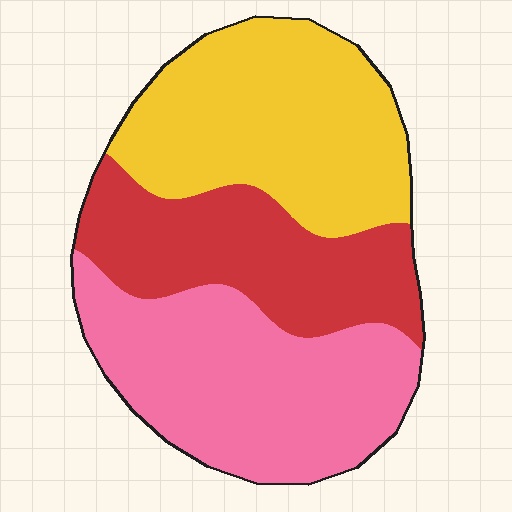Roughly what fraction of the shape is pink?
Pink takes up about three eighths (3/8) of the shape.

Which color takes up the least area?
Red, at roughly 25%.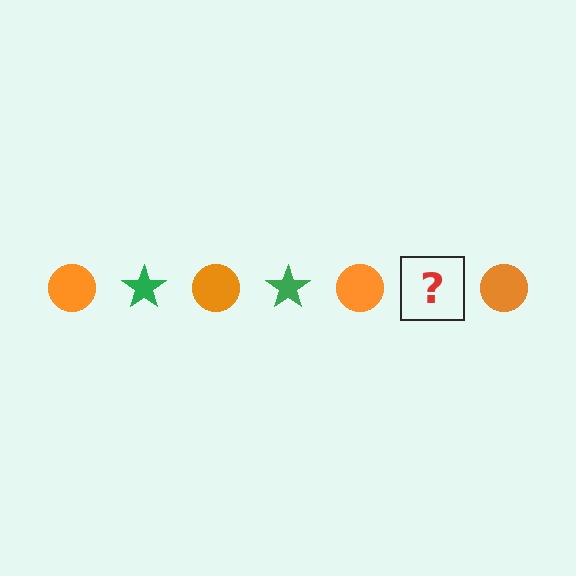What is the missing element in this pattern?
The missing element is a green star.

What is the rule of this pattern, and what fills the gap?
The rule is that the pattern alternates between orange circle and green star. The gap should be filled with a green star.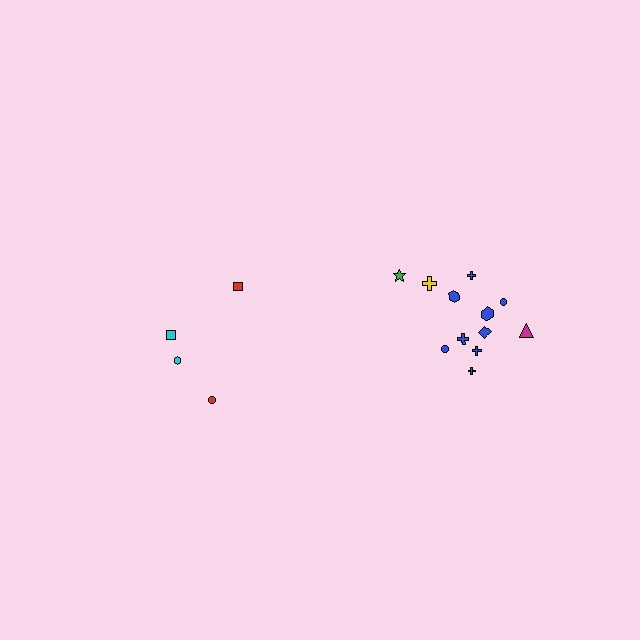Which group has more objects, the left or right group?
The right group.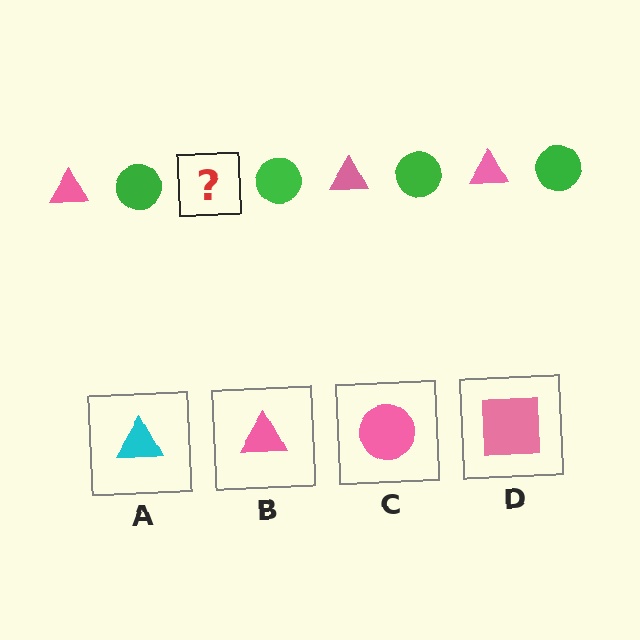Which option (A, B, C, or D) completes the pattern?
B.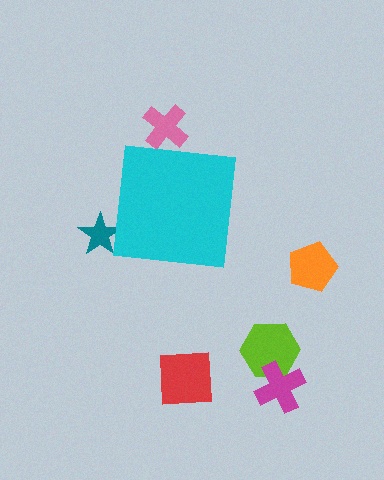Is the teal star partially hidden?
Yes, the teal star is partially hidden behind the cyan square.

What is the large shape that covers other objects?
A cyan square.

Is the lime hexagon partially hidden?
No, the lime hexagon is fully visible.